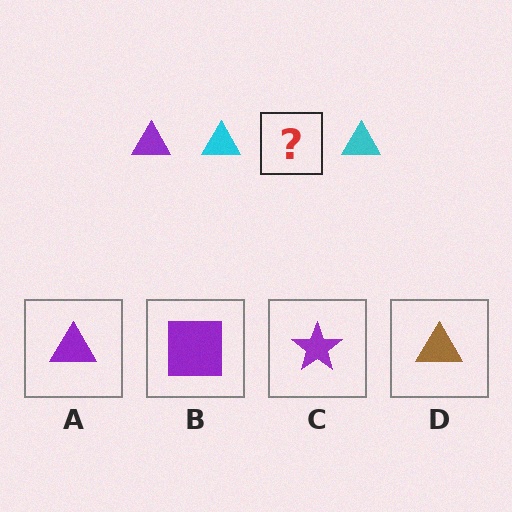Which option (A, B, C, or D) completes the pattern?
A.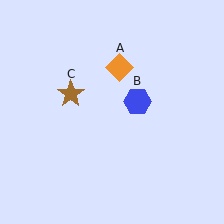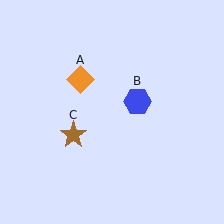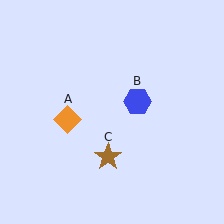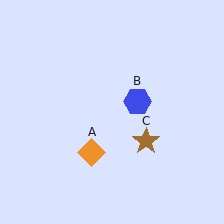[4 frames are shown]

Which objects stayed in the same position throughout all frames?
Blue hexagon (object B) remained stationary.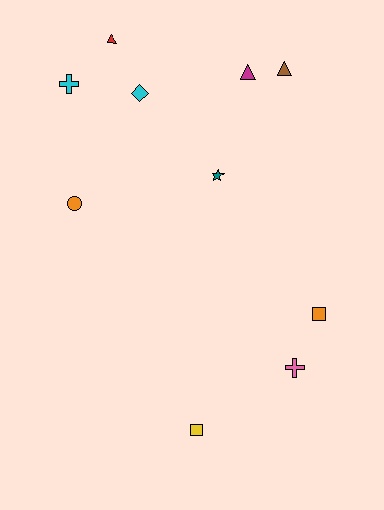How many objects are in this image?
There are 10 objects.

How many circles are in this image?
There is 1 circle.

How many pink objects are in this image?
There is 1 pink object.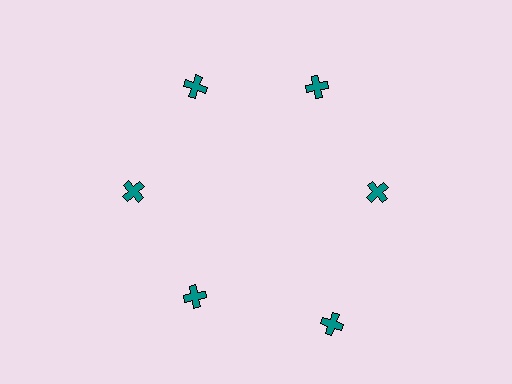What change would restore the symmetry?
The symmetry would be restored by moving it inward, back onto the ring so that all 6 crosses sit at equal angles and equal distance from the center.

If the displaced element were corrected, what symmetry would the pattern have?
It would have 6-fold rotational symmetry — the pattern would map onto itself every 60 degrees.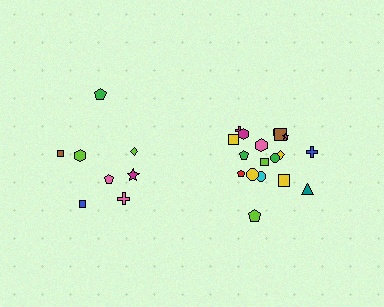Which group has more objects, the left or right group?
The right group.